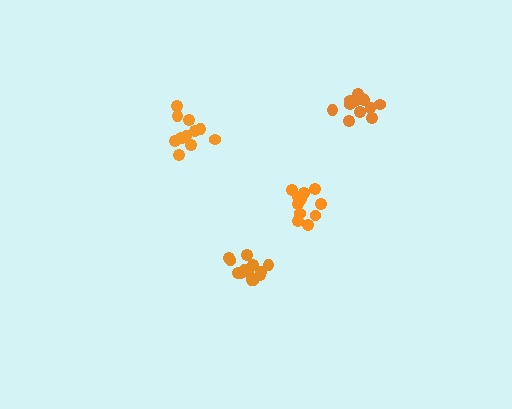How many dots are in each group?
Group 1: 12 dots, Group 2: 14 dots, Group 3: 12 dots, Group 4: 11 dots (49 total).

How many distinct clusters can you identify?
There are 4 distinct clusters.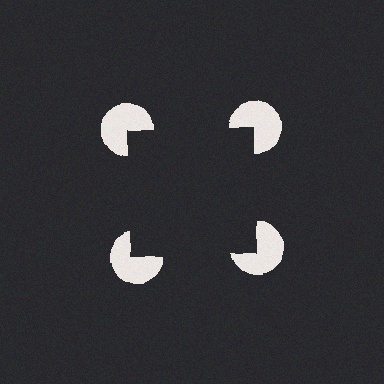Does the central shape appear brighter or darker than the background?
It typically appears slightly darker than the background, even though no actual brightness change is drawn.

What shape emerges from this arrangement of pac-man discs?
An illusory square — its edges are inferred from the aligned wedge cuts in the pac-man discs, not physically drawn.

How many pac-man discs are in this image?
There are 4 — one at each vertex of the illusory square.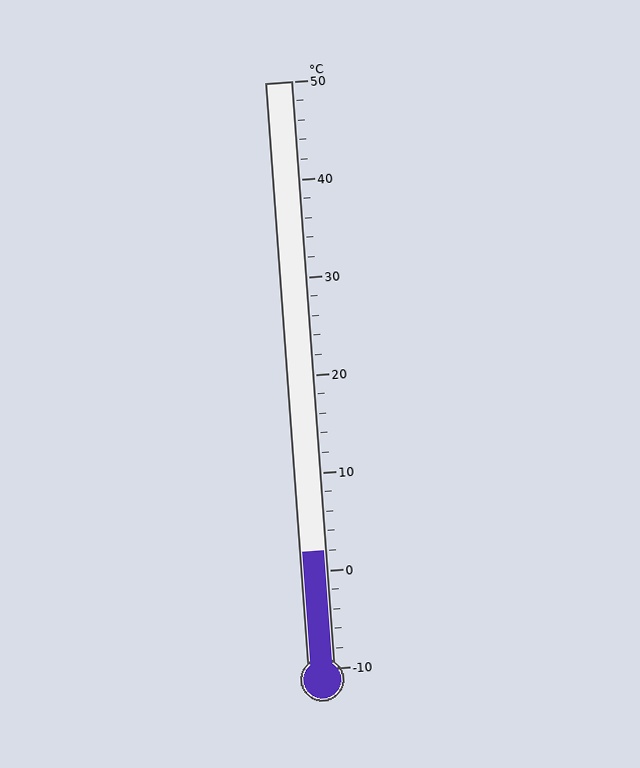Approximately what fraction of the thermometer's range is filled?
The thermometer is filled to approximately 20% of its range.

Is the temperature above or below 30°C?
The temperature is below 30°C.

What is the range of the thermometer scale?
The thermometer scale ranges from -10°C to 50°C.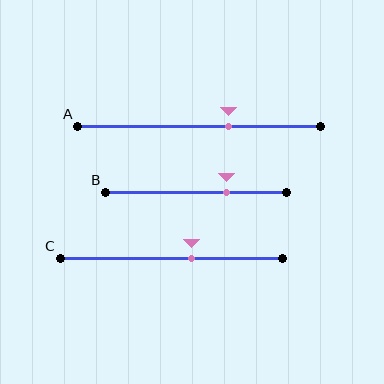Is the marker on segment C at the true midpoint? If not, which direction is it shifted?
No, the marker on segment C is shifted to the right by about 9% of the segment length.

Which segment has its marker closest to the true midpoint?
Segment C has its marker closest to the true midpoint.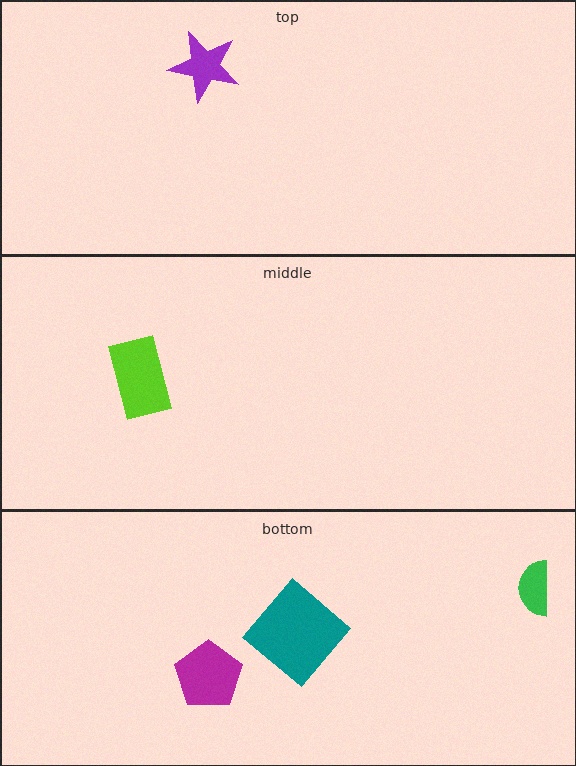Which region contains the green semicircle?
The bottom region.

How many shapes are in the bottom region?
3.